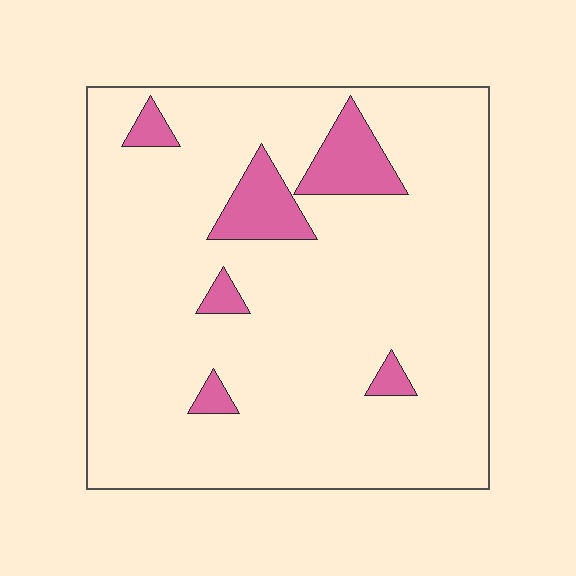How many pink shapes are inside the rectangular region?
6.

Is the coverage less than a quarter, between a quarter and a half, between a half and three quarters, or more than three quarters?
Less than a quarter.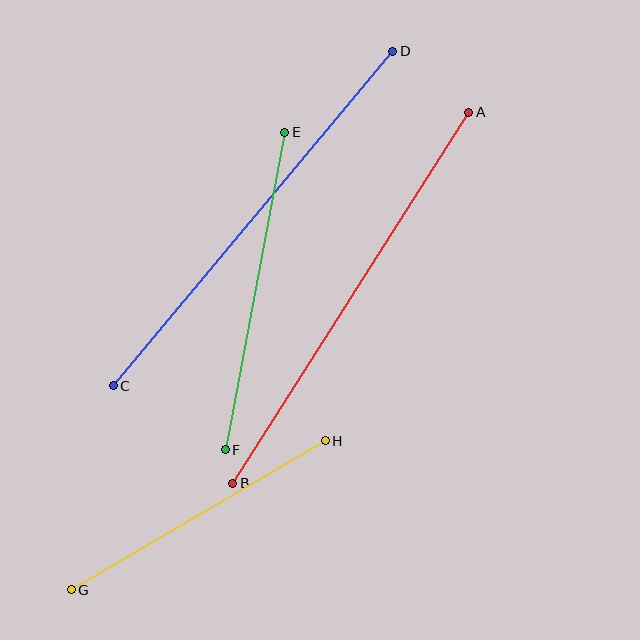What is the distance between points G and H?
The distance is approximately 294 pixels.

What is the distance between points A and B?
The distance is approximately 440 pixels.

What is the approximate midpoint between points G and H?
The midpoint is at approximately (198, 515) pixels.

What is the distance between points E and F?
The distance is approximately 323 pixels.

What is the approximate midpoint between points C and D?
The midpoint is at approximately (253, 219) pixels.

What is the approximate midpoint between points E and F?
The midpoint is at approximately (255, 291) pixels.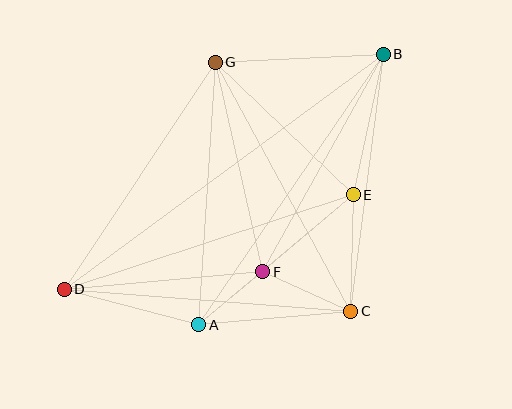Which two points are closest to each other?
Points A and F are closest to each other.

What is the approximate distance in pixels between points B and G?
The distance between B and G is approximately 168 pixels.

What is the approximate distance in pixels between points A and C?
The distance between A and C is approximately 153 pixels.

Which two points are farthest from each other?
Points B and D are farthest from each other.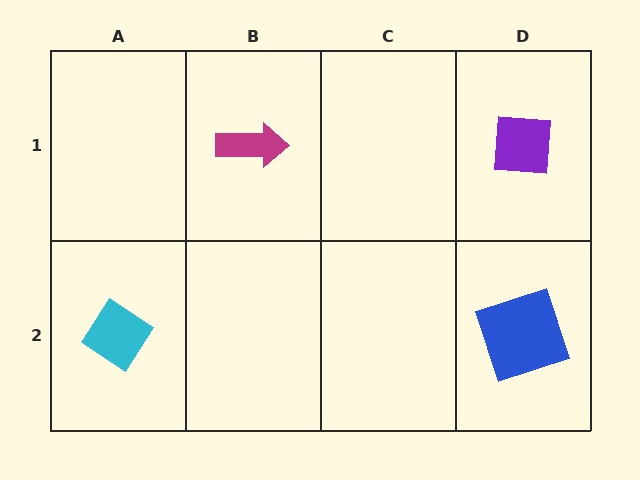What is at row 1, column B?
A magenta arrow.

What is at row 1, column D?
A purple square.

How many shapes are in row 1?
2 shapes.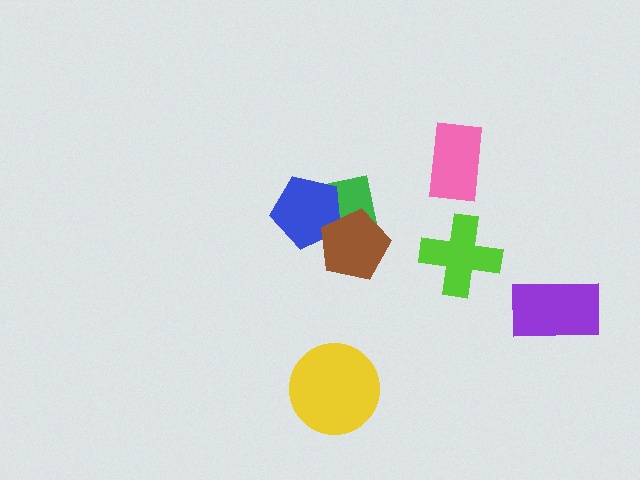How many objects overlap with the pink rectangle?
0 objects overlap with the pink rectangle.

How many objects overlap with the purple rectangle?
0 objects overlap with the purple rectangle.